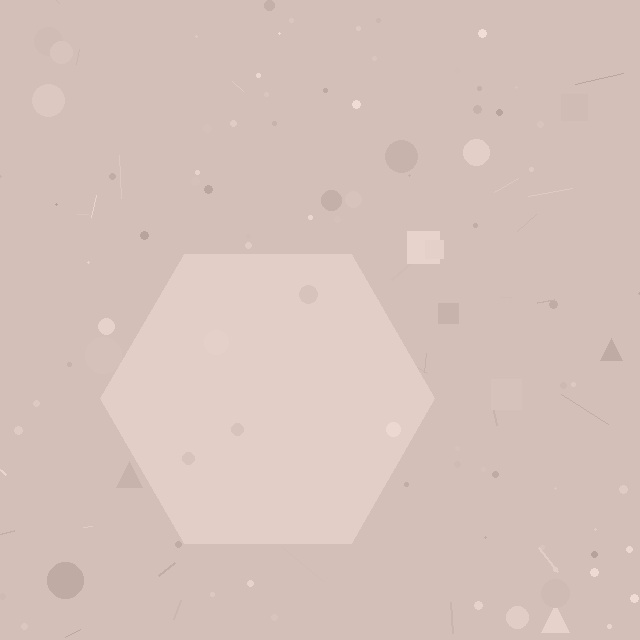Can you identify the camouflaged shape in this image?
The camouflaged shape is a hexagon.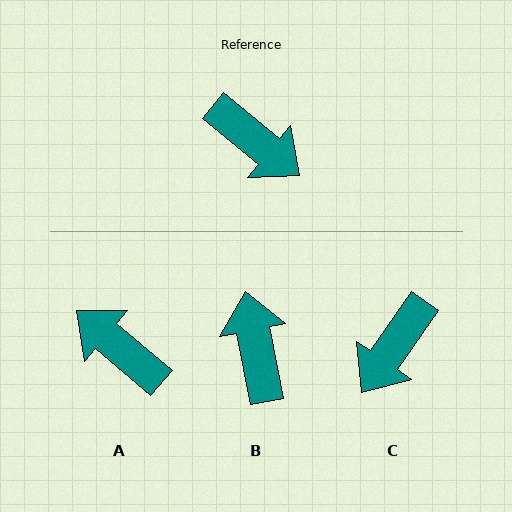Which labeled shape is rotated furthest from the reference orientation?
A, about 179 degrees away.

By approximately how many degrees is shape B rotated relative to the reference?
Approximately 140 degrees counter-clockwise.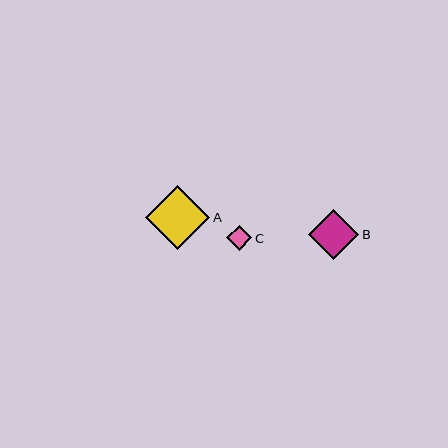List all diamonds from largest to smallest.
From largest to smallest: A, B, C.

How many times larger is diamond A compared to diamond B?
Diamond A is approximately 1.3 times the size of diamond B.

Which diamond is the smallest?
Diamond C is the smallest with a size of approximately 25 pixels.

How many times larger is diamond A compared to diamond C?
Diamond A is approximately 2.6 times the size of diamond C.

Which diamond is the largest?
Diamond A is the largest with a size of approximately 65 pixels.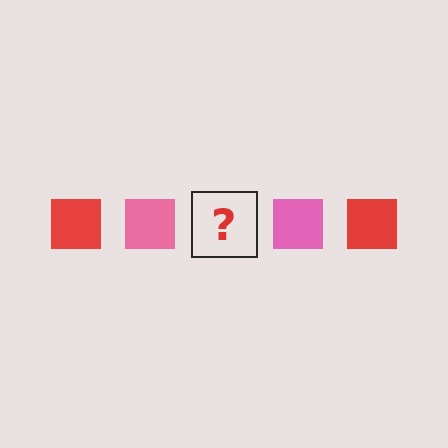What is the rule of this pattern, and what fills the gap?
The rule is that the pattern cycles through red, pink squares. The gap should be filled with a red square.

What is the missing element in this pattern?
The missing element is a red square.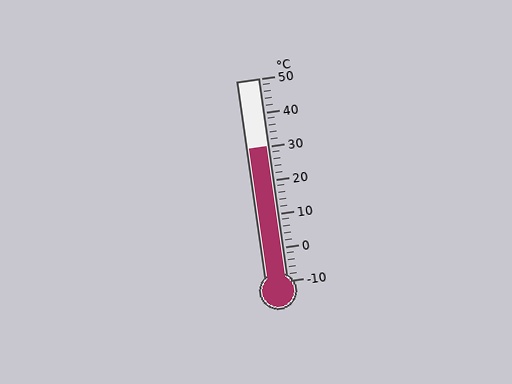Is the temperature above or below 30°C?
The temperature is at 30°C.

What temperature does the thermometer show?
The thermometer shows approximately 30°C.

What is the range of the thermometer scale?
The thermometer scale ranges from -10°C to 50°C.